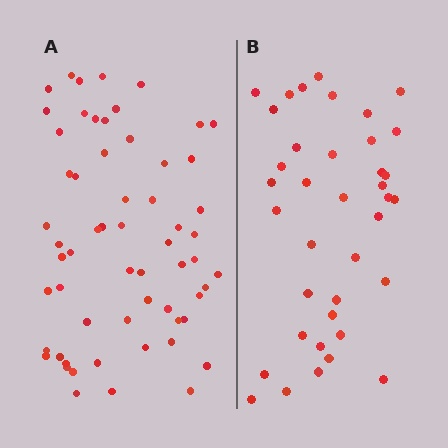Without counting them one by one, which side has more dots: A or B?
Region A (the left region) has more dots.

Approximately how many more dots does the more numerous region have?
Region A has approximately 20 more dots than region B.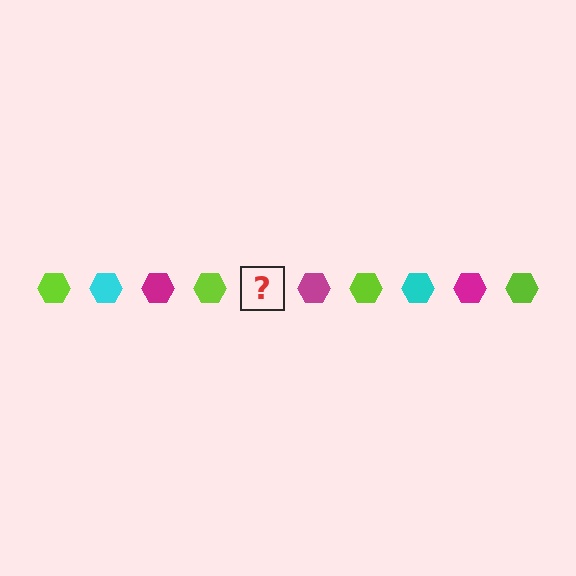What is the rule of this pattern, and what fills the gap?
The rule is that the pattern cycles through lime, cyan, magenta hexagons. The gap should be filled with a cyan hexagon.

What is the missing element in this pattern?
The missing element is a cyan hexagon.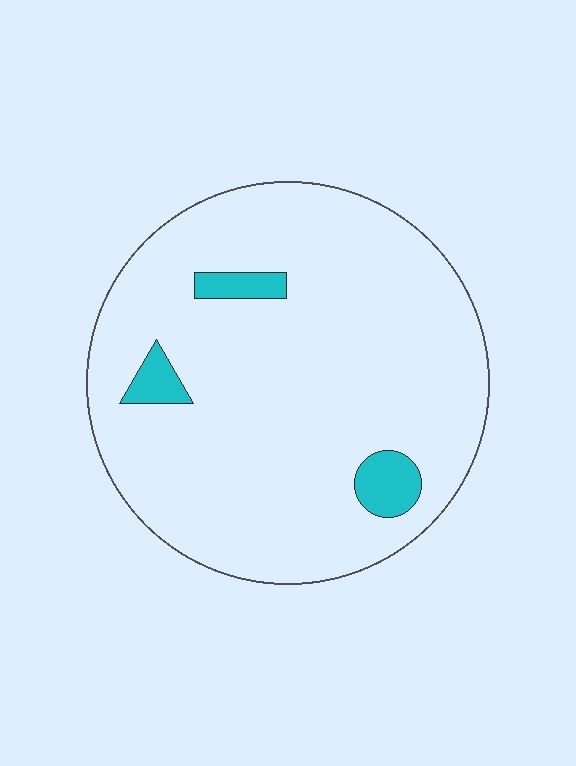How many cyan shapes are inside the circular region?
3.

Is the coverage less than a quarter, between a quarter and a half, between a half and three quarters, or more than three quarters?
Less than a quarter.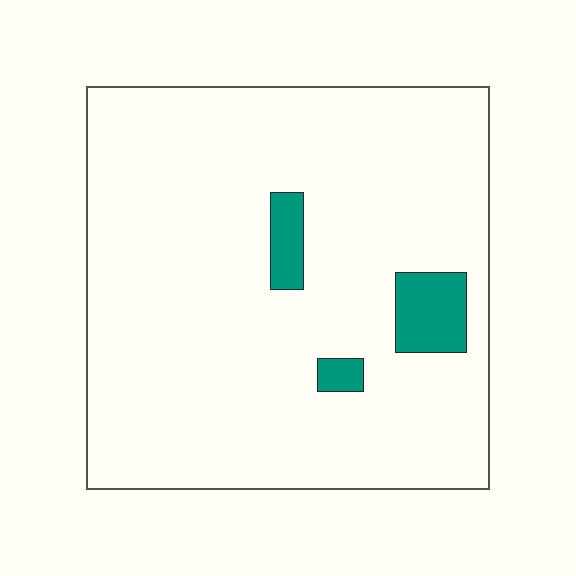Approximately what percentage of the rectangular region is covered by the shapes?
Approximately 5%.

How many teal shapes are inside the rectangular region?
3.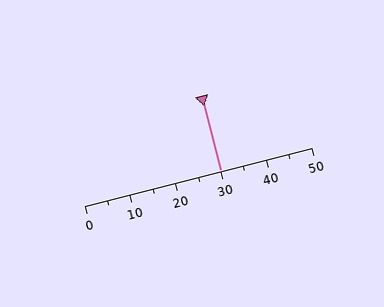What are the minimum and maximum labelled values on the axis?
The axis runs from 0 to 50.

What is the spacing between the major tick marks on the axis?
The major ticks are spaced 10 apart.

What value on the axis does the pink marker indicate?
The marker indicates approximately 30.